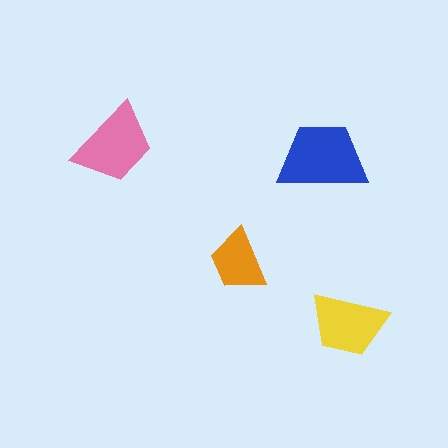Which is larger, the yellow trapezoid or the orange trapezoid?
The yellow one.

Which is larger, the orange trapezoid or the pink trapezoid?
The pink one.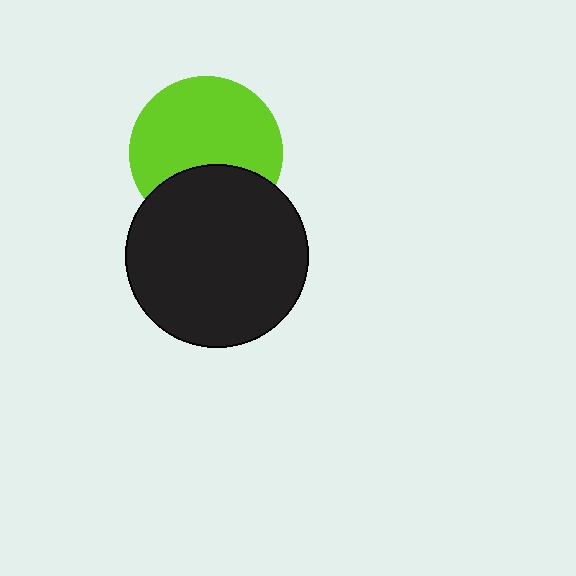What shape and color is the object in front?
The object in front is a black circle.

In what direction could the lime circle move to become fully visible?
The lime circle could move up. That would shift it out from behind the black circle entirely.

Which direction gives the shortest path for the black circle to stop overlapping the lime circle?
Moving down gives the shortest separation.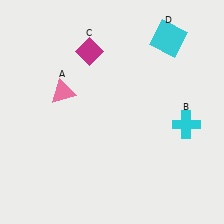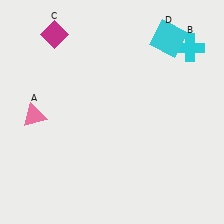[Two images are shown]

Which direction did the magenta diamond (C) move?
The magenta diamond (C) moved left.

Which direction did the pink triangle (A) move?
The pink triangle (A) moved left.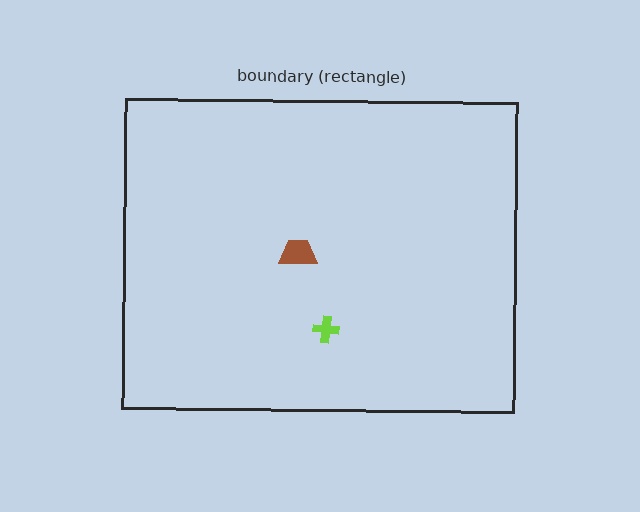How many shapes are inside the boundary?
2 inside, 0 outside.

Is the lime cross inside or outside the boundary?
Inside.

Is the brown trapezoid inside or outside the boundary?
Inside.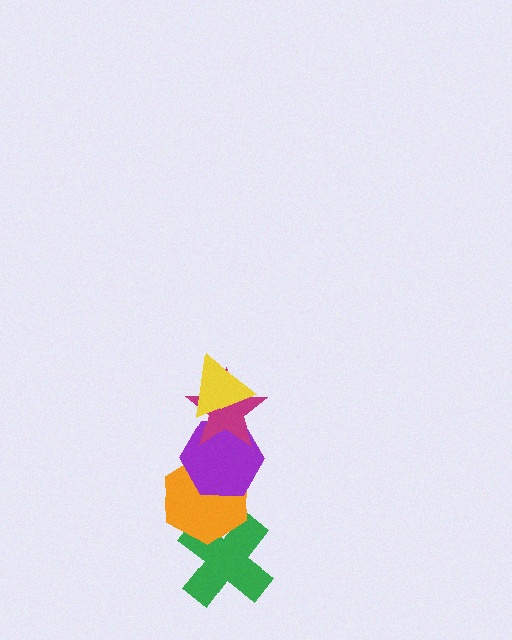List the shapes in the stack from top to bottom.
From top to bottom: the yellow triangle, the magenta star, the purple hexagon, the orange hexagon, the green cross.